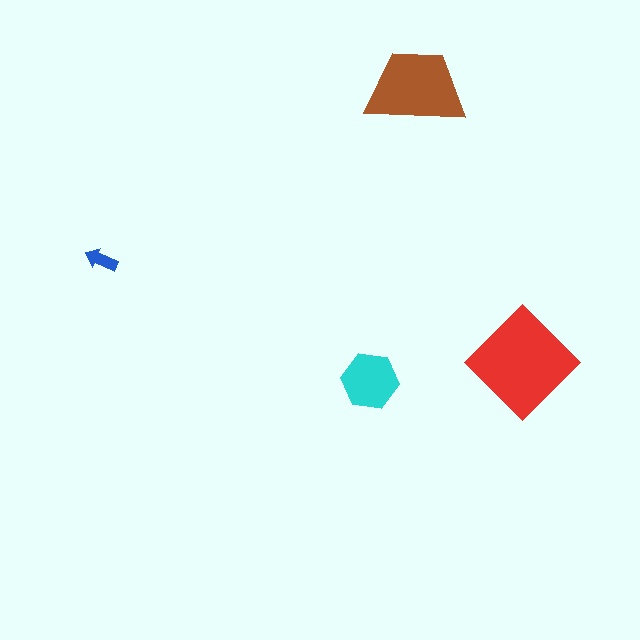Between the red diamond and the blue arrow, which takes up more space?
The red diamond.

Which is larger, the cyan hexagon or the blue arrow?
The cyan hexagon.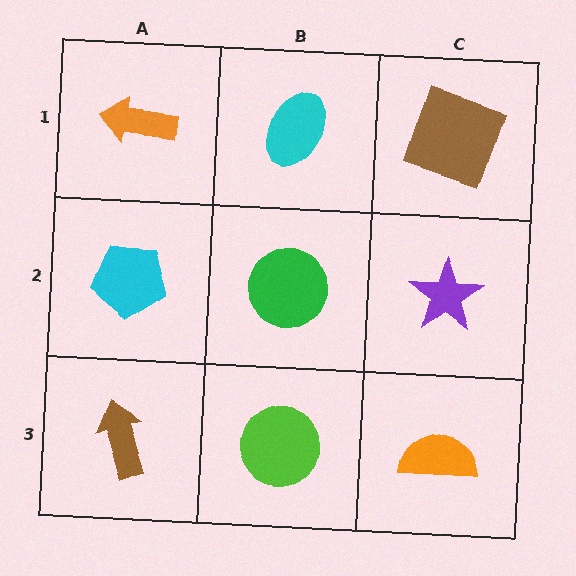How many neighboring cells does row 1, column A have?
2.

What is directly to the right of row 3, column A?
A lime circle.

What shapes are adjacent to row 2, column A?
An orange arrow (row 1, column A), a brown arrow (row 3, column A), a green circle (row 2, column B).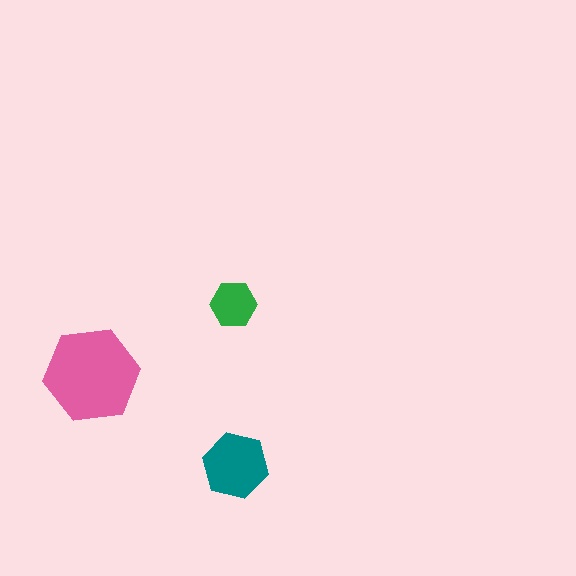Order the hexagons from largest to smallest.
the pink one, the teal one, the green one.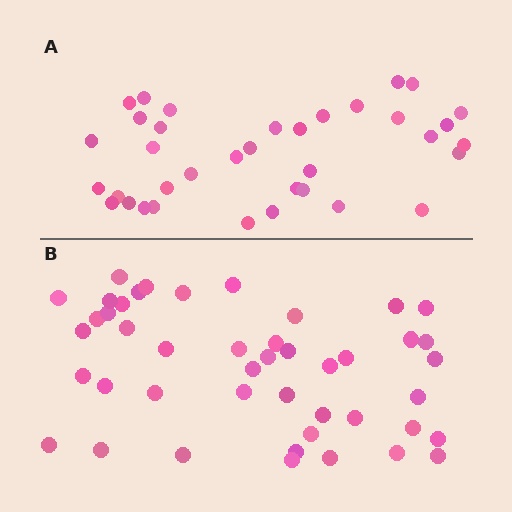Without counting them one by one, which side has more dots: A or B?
Region B (the bottom region) has more dots.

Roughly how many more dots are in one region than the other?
Region B has roughly 8 or so more dots than region A.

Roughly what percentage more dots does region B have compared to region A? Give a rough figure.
About 25% more.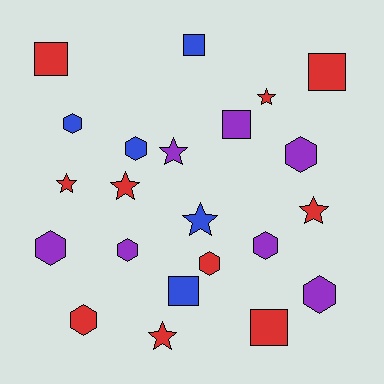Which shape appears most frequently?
Hexagon, with 9 objects.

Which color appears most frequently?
Red, with 10 objects.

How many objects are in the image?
There are 22 objects.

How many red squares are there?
There are 3 red squares.